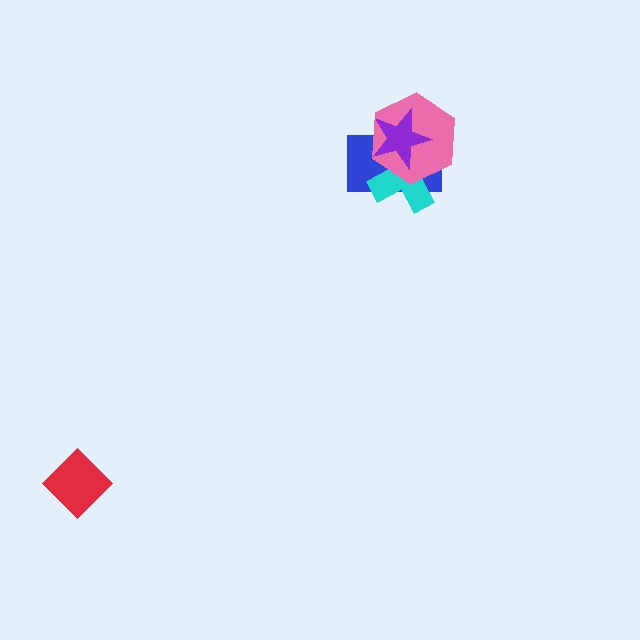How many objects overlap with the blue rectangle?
3 objects overlap with the blue rectangle.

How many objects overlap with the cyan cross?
3 objects overlap with the cyan cross.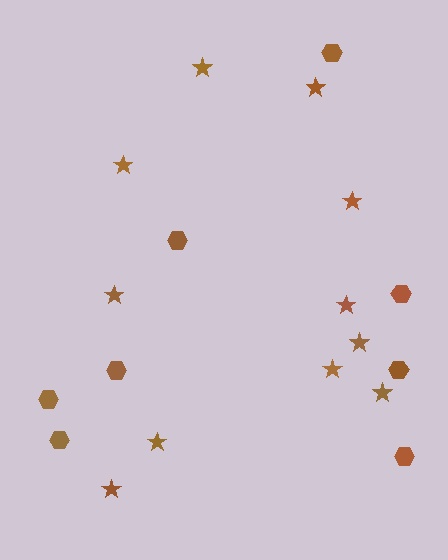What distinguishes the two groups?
There are 2 groups: one group of stars (11) and one group of hexagons (8).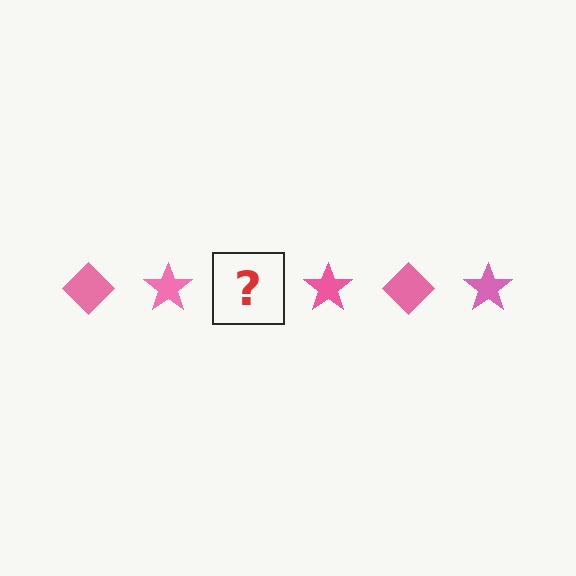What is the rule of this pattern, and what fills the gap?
The rule is that the pattern cycles through diamond, star shapes in pink. The gap should be filled with a pink diamond.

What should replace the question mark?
The question mark should be replaced with a pink diamond.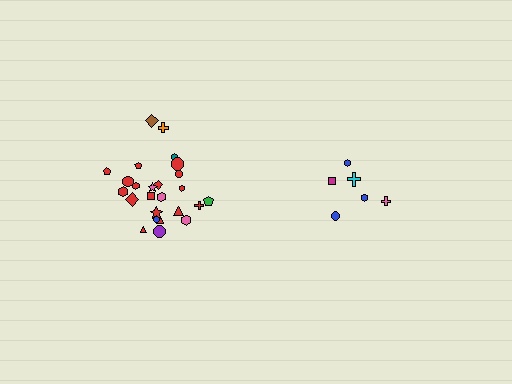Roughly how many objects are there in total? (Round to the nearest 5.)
Roughly 30 objects in total.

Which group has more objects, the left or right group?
The left group.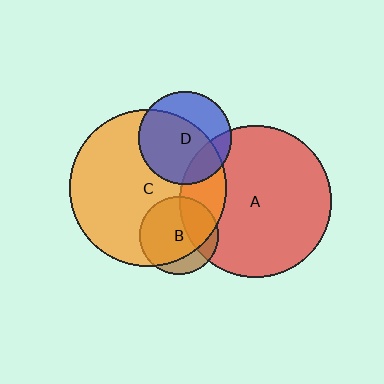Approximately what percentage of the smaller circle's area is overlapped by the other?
Approximately 35%.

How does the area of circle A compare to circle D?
Approximately 2.7 times.